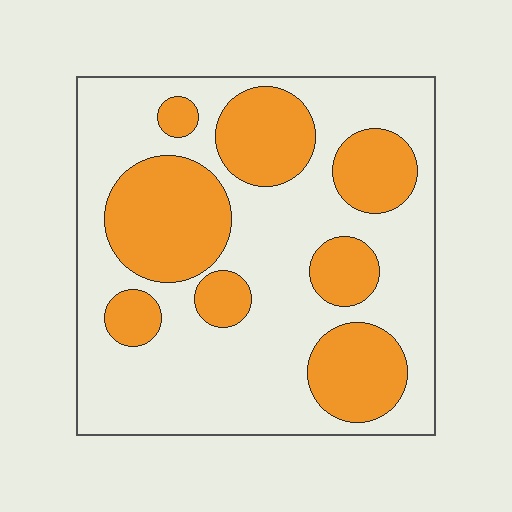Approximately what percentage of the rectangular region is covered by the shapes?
Approximately 35%.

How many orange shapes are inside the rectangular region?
8.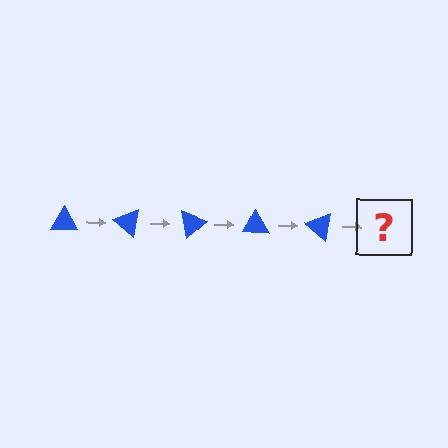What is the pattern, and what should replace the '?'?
The pattern is that the triangle rotates 40 degrees each step. The '?' should be a blue triangle rotated 200 degrees.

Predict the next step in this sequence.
The next step is a blue triangle rotated 200 degrees.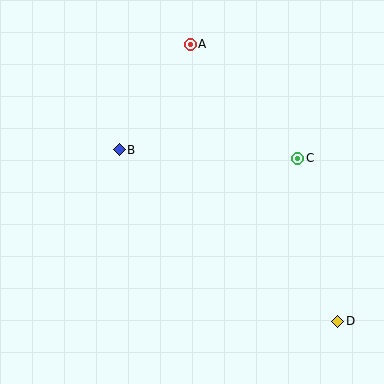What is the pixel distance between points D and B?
The distance between D and B is 278 pixels.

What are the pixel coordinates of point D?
Point D is at (338, 321).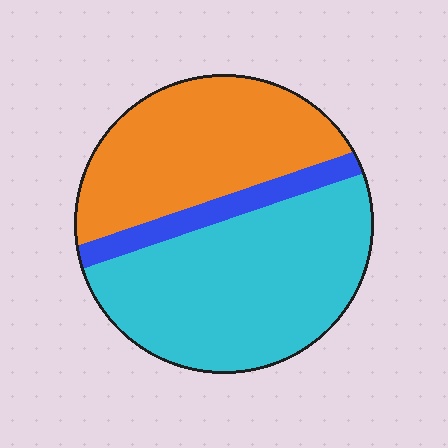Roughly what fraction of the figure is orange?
Orange covers about 40% of the figure.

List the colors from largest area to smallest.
From largest to smallest: cyan, orange, blue.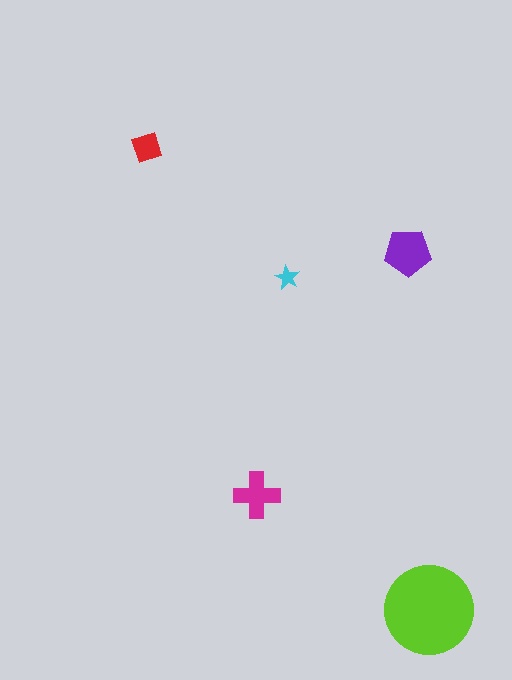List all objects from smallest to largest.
The cyan star, the red diamond, the magenta cross, the purple pentagon, the lime circle.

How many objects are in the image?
There are 5 objects in the image.